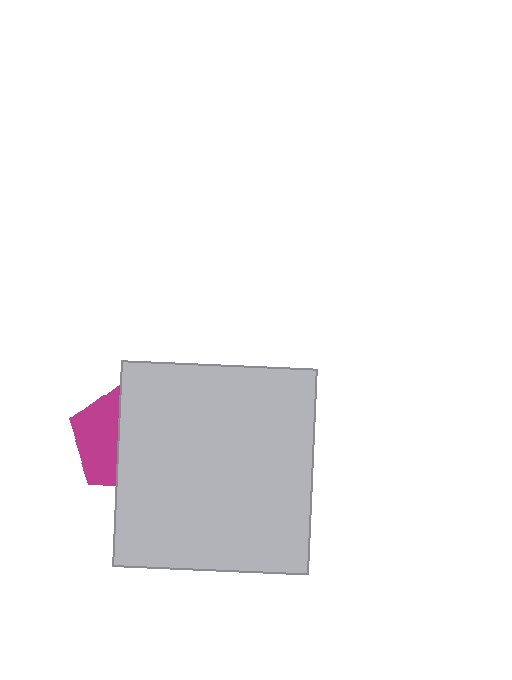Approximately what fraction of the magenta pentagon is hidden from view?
Roughly 60% of the magenta pentagon is hidden behind the light gray rectangle.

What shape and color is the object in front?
The object in front is a light gray rectangle.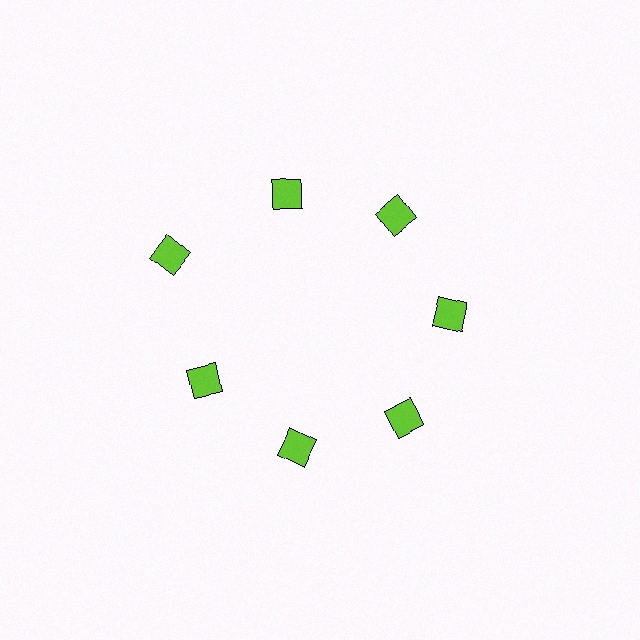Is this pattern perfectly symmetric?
No. The 7 lime squares are arranged in a ring, but one element near the 10 o'clock position is pushed outward from the center, breaking the 7-fold rotational symmetry.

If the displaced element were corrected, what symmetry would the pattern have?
It would have 7-fold rotational symmetry — the pattern would map onto itself every 51 degrees.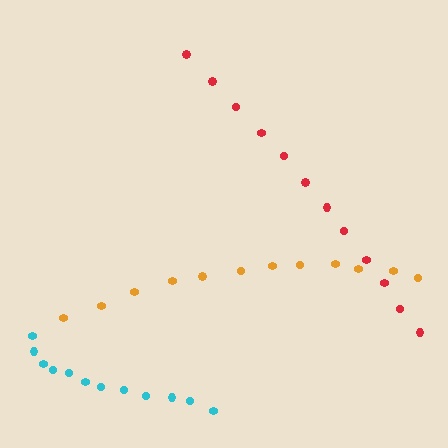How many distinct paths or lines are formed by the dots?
There are 3 distinct paths.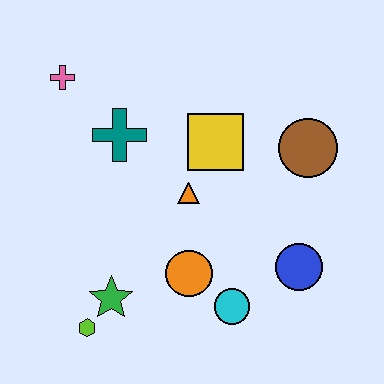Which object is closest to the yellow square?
The orange triangle is closest to the yellow square.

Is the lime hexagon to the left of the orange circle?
Yes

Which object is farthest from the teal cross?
The blue circle is farthest from the teal cross.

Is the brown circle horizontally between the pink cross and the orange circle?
No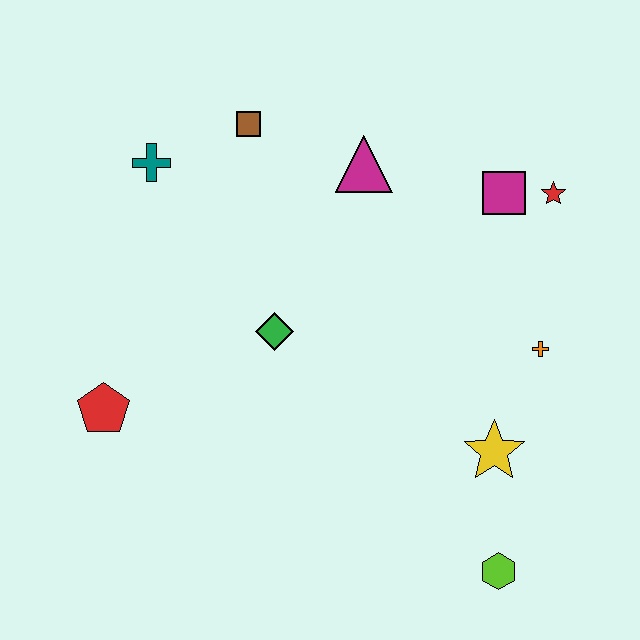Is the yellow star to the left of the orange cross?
Yes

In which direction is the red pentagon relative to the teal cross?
The red pentagon is below the teal cross.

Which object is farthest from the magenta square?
The red pentagon is farthest from the magenta square.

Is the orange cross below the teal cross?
Yes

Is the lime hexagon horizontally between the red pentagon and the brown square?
No